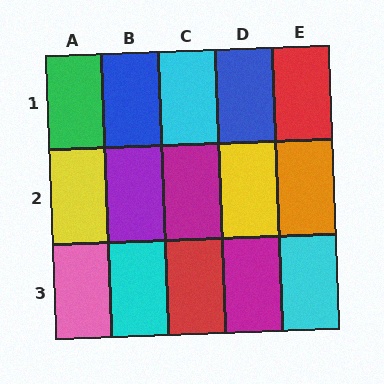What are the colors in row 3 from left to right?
Pink, cyan, red, magenta, cyan.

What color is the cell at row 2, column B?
Purple.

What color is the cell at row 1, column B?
Blue.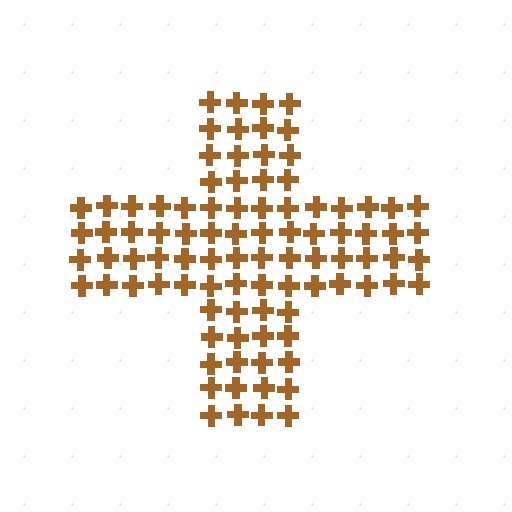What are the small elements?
The small elements are crosses.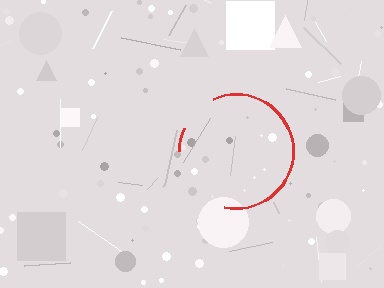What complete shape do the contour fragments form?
The contour fragments form a circle.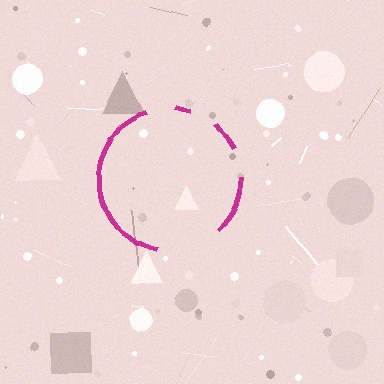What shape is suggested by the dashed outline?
The dashed outline suggests a circle.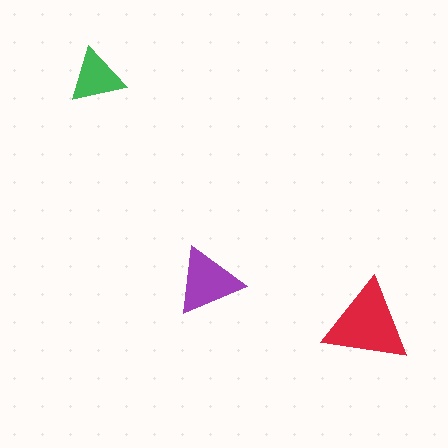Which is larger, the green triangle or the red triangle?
The red one.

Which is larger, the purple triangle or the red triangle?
The red one.